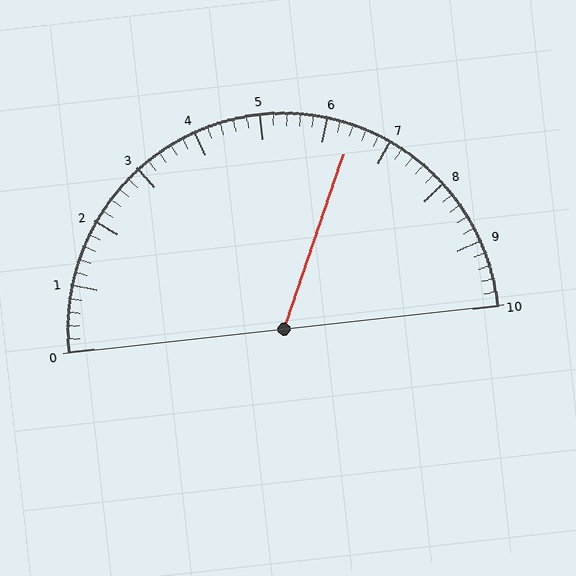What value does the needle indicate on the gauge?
The needle indicates approximately 6.4.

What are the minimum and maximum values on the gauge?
The gauge ranges from 0 to 10.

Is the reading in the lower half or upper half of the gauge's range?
The reading is in the upper half of the range (0 to 10).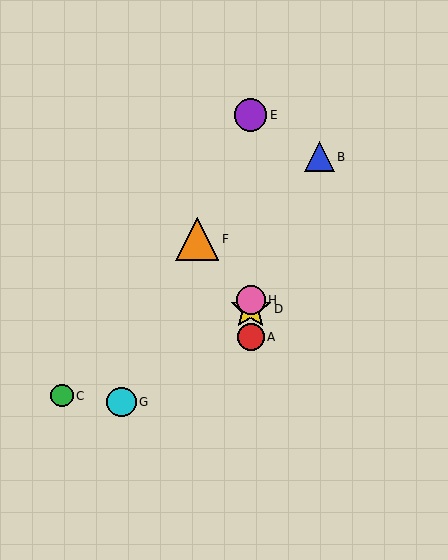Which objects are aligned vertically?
Objects A, D, E, H are aligned vertically.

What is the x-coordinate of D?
Object D is at x≈251.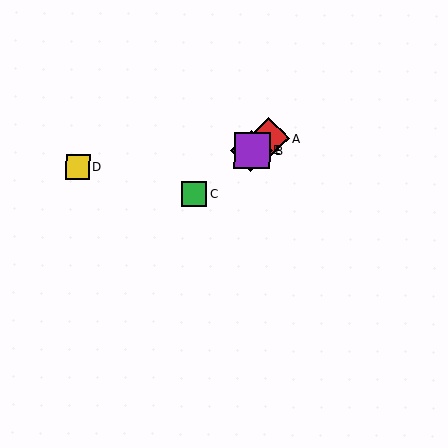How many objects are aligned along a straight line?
4 objects (A, B, C, E) are aligned along a straight line.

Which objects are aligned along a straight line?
Objects A, B, C, E are aligned along a straight line.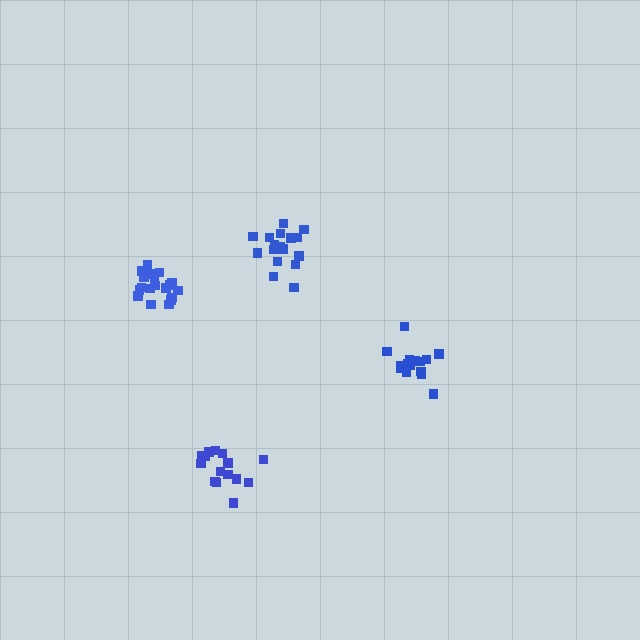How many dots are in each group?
Group 1: 17 dots, Group 2: 15 dots, Group 3: 20 dots, Group 4: 15 dots (67 total).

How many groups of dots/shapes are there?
There are 4 groups.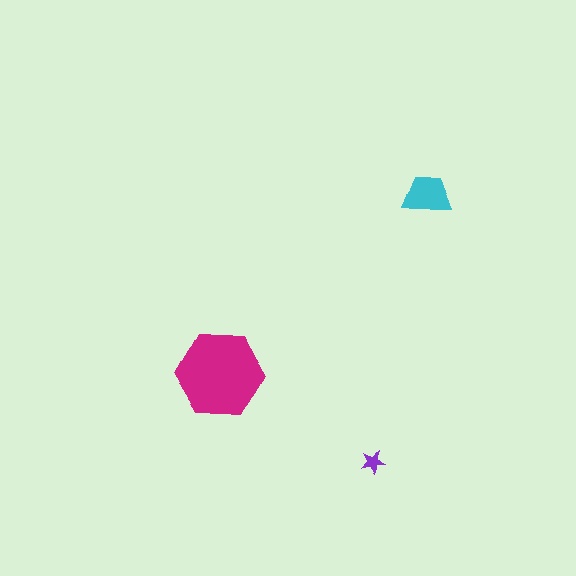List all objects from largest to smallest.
The magenta hexagon, the cyan trapezoid, the purple star.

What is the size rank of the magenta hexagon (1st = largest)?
1st.